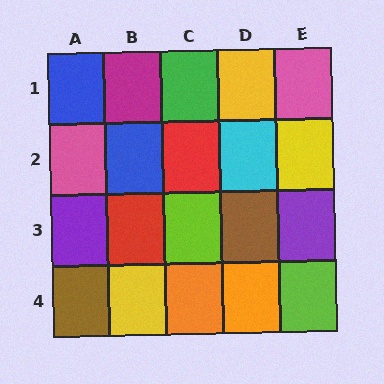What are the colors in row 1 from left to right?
Blue, magenta, green, yellow, pink.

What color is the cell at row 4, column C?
Orange.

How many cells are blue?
2 cells are blue.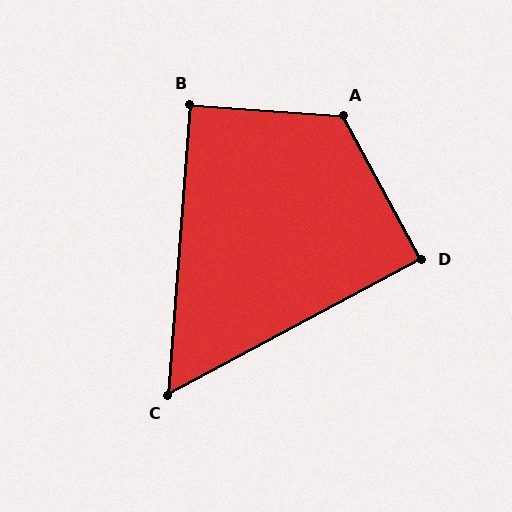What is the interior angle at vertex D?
Approximately 90 degrees (approximately right).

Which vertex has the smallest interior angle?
C, at approximately 57 degrees.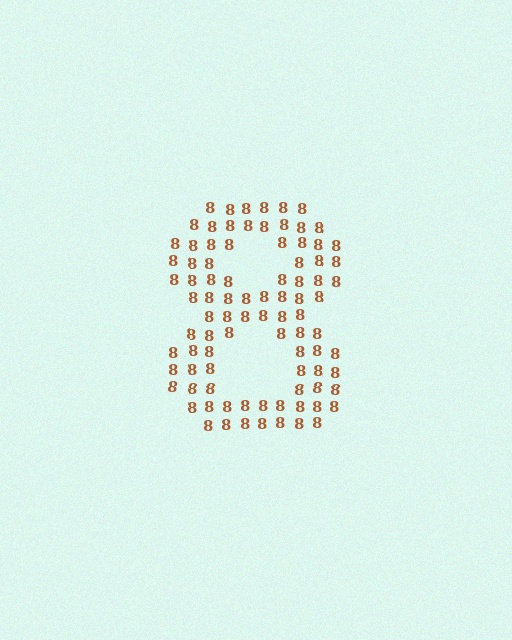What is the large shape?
The large shape is the digit 8.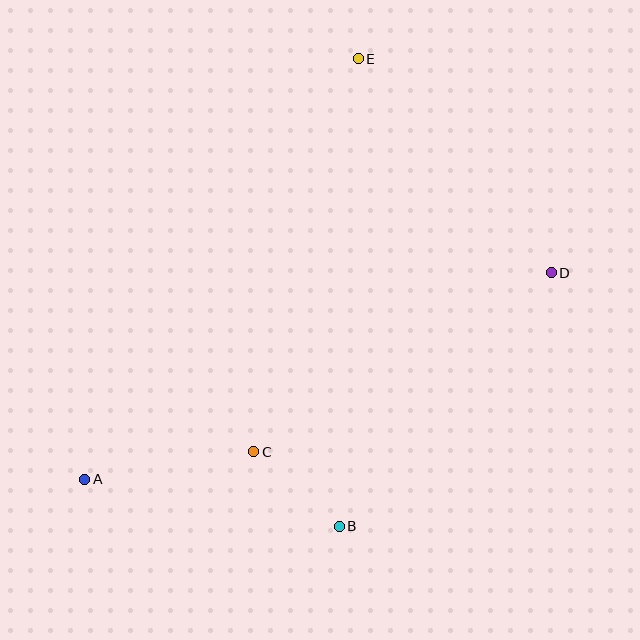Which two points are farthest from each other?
Points A and D are farthest from each other.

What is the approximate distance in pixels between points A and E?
The distance between A and E is approximately 501 pixels.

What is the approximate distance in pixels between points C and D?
The distance between C and D is approximately 347 pixels.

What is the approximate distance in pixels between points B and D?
The distance between B and D is approximately 330 pixels.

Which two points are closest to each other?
Points B and C are closest to each other.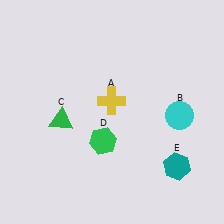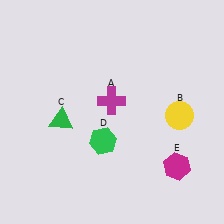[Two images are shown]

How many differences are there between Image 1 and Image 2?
There are 3 differences between the two images.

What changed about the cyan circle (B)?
In Image 1, B is cyan. In Image 2, it changed to yellow.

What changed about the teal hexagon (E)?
In Image 1, E is teal. In Image 2, it changed to magenta.